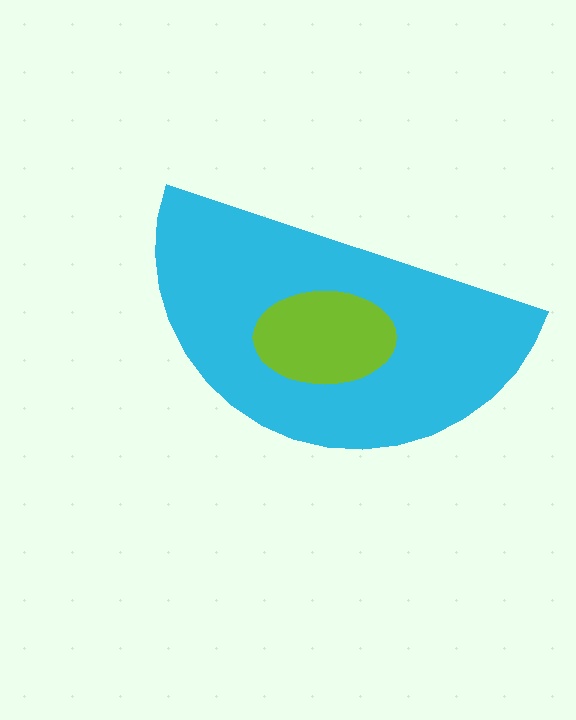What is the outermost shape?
The cyan semicircle.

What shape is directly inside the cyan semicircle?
The lime ellipse.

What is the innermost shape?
The lime ellipse.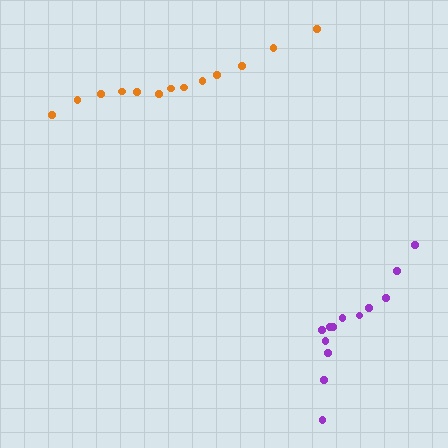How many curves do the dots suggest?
There are 2 distinct paths.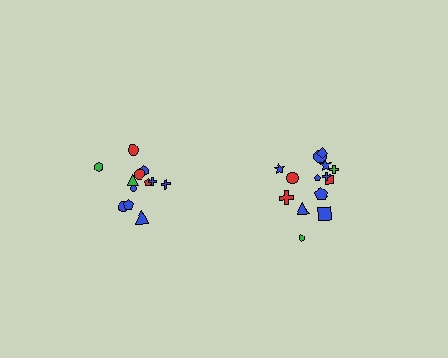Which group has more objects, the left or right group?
The right group.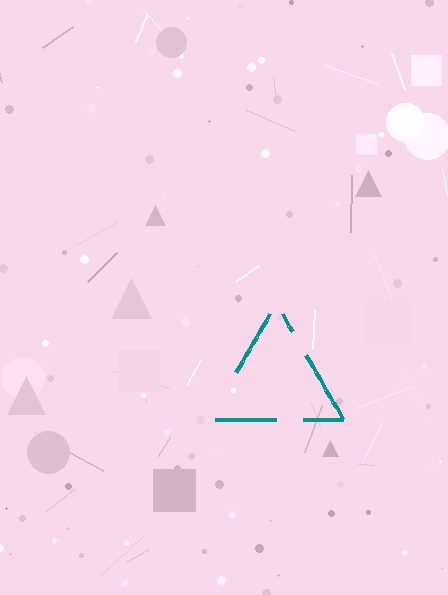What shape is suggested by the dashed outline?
The dashed outline suggests a triangle.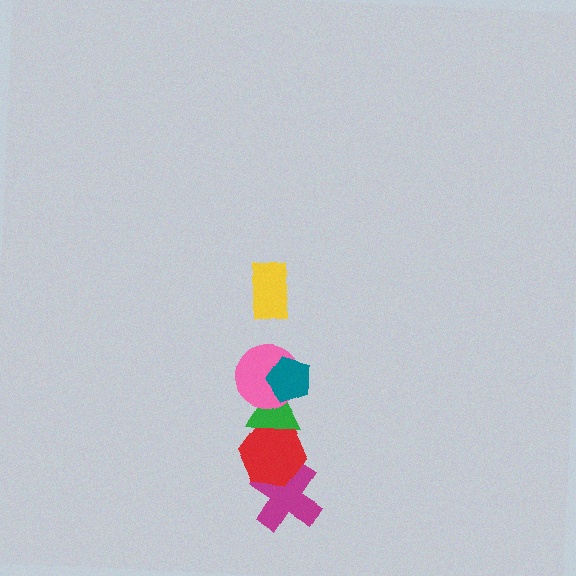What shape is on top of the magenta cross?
The red hexagon is on top of the magenta cross.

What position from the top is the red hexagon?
The red hexagon is 5th from the top.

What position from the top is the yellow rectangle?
The yellow rectangle is 1st from the top.